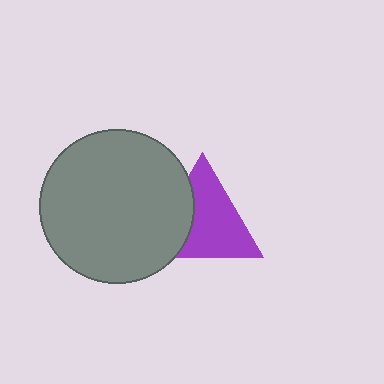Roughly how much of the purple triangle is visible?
Most of it is visible (roughly 68%).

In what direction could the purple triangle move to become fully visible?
The purple triangle could move right. That would shift it out from behind the gray circle entirely.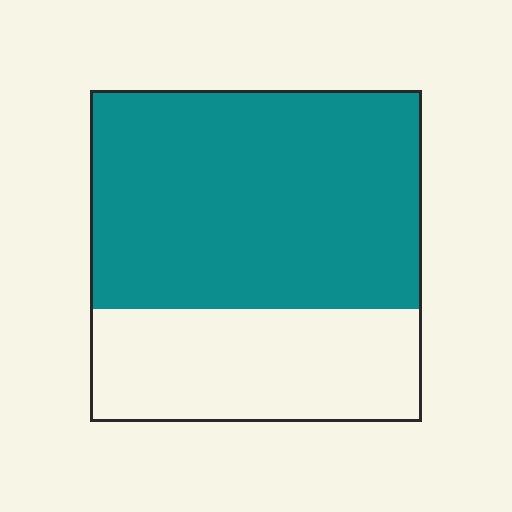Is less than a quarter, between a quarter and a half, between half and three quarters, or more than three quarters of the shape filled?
Between half and three quarters.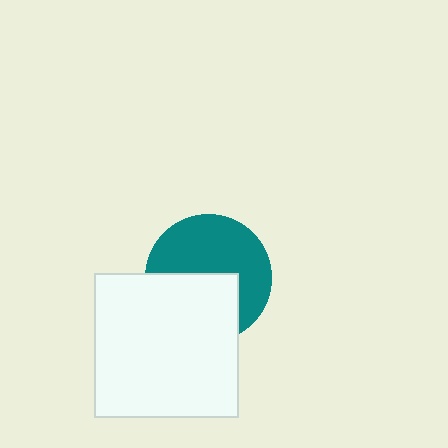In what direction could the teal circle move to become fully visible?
The teal circle could move up. That would shift it out from behind the white square entirely.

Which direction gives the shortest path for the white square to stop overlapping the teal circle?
Moving down gives the shortest separation.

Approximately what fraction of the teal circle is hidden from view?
Roughly 43% of the teal circle is hidden behind the white square.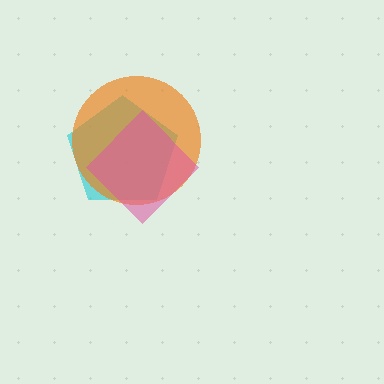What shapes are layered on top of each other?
The layered shapes are: a cyan pentagon, an orange circle, a pink diamond.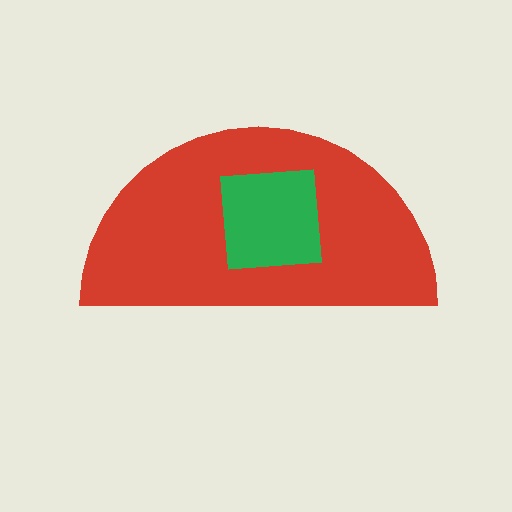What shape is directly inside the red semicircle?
The green square.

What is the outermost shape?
The red semicircle.